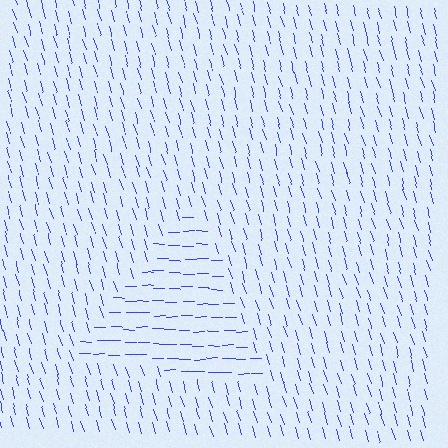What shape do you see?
I see a triangle.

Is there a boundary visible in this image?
Yes, there is a texture boundary formed by a change in line orientation.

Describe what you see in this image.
The image is filled with small blue line segments. A triangle region in the image has lines oriented differently from the surrounding lines, creating a visible texture boundary.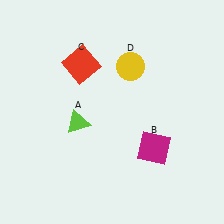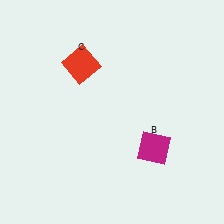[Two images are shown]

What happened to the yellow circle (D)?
The yellow circle (D) was removed in Image 2. It was in the top-right area of Image 1.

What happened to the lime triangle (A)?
The lime triangle (A) was removed in Image 2. It was in the bottom-left area of Image 1.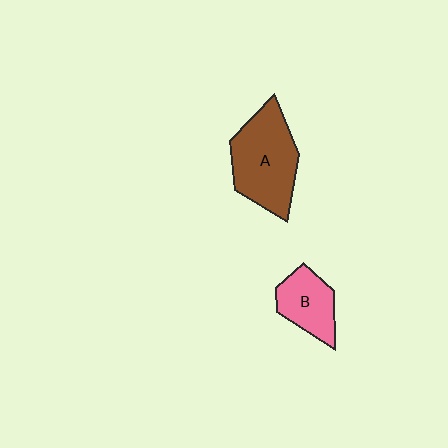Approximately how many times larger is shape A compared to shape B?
Approximately 1.7 times.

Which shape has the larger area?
Shape A (brown).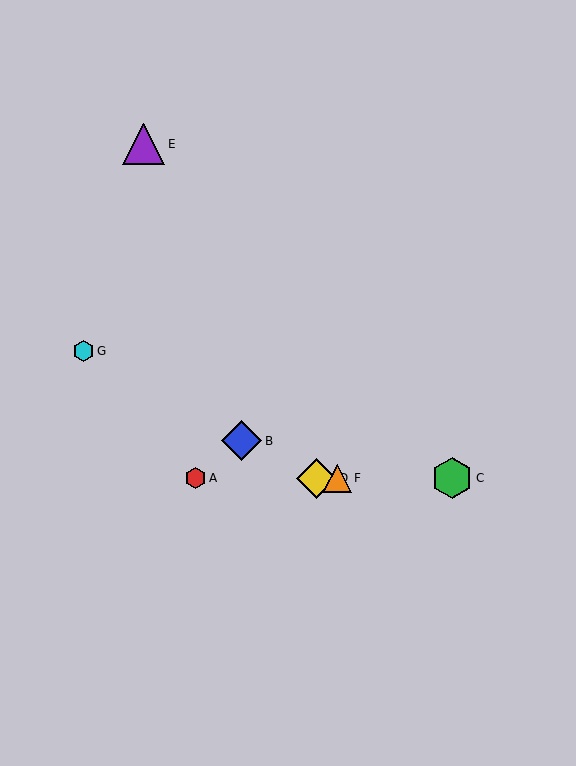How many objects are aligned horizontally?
4 objects (A, C, D, F) are aligned horizontally.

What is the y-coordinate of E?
Object E is at y≈144.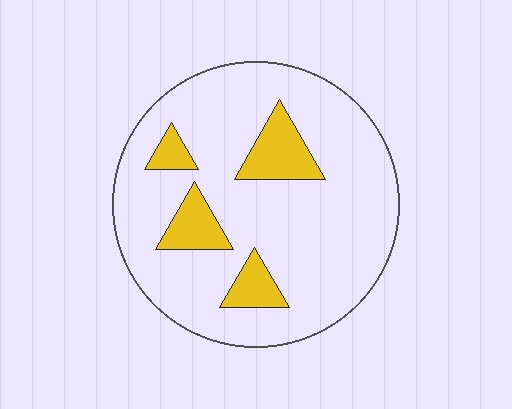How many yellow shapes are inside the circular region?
4.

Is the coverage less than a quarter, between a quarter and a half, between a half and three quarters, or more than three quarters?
Less than a quarter.